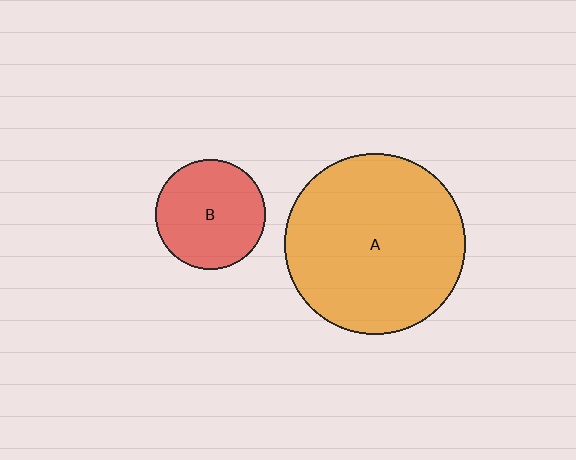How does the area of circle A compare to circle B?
Approximately 2.7 times.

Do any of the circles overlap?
No, none of the circles overlap.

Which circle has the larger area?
Circle A (orange).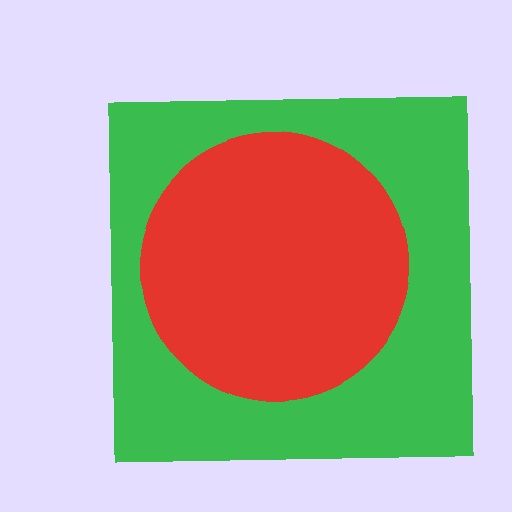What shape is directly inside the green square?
The red circle.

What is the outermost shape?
The green square.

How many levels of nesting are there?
2.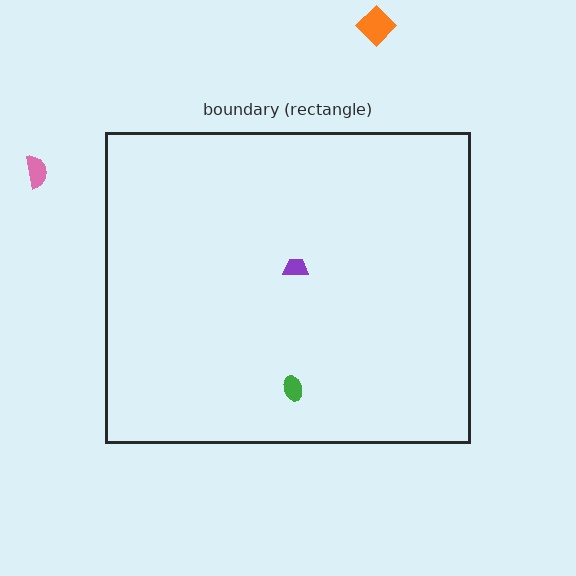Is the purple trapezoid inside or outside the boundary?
Inside.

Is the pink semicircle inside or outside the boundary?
Outside.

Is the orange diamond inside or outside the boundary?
Outside.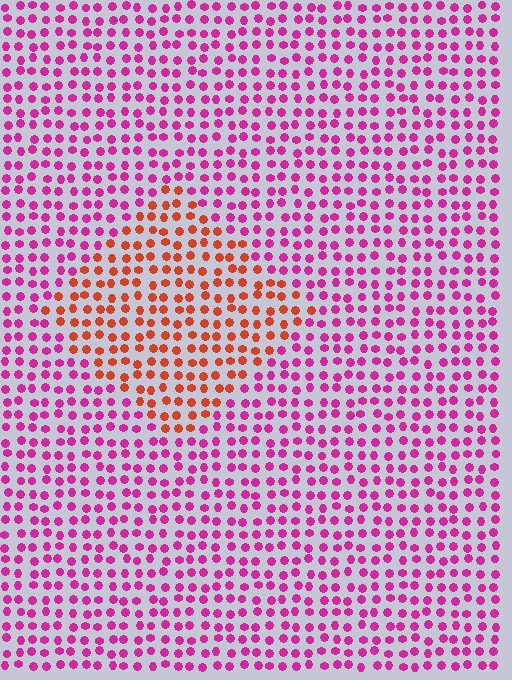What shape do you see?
I see a diamond.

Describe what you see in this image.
The image is filled with small magenta elements in a uniform arrangement. A diamond-shaped region is visible where the elements are tinted to a slightly different hue, forming a subtle color boundary.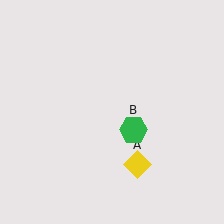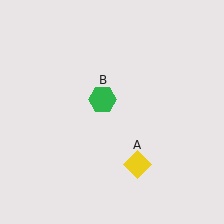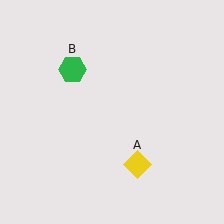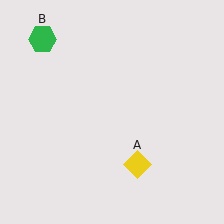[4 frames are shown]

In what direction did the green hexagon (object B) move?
The green hexagon (object B) moved up and to the left.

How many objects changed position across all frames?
1 object changed position: green hexagon (object B).